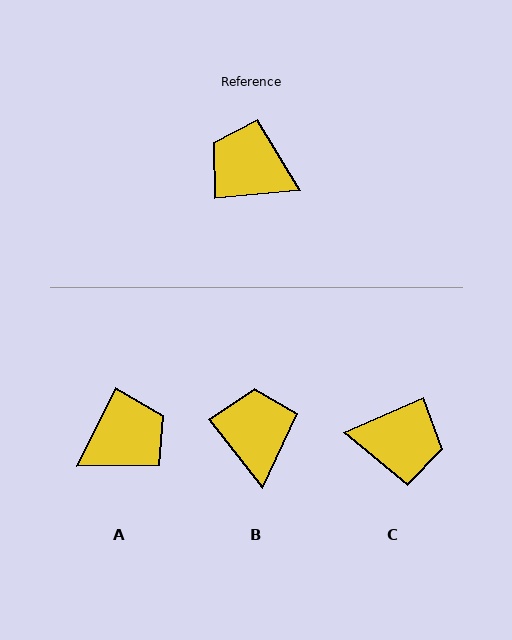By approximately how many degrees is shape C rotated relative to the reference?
Approximately 161 degrees clockwise.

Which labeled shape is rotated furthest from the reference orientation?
C, about 161 degrees away.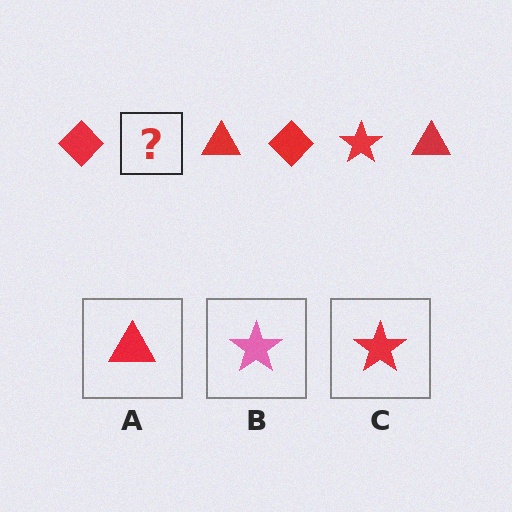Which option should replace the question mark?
Option C.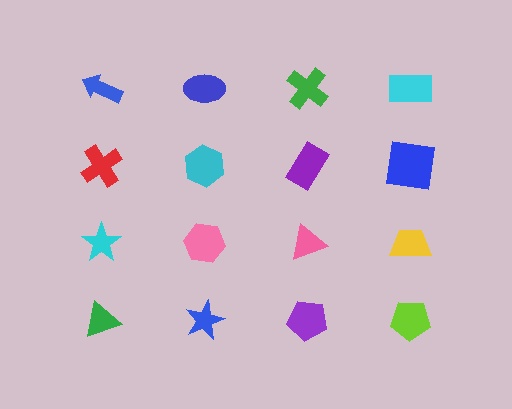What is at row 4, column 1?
A green triangle.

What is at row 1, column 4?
A cyan rectangle.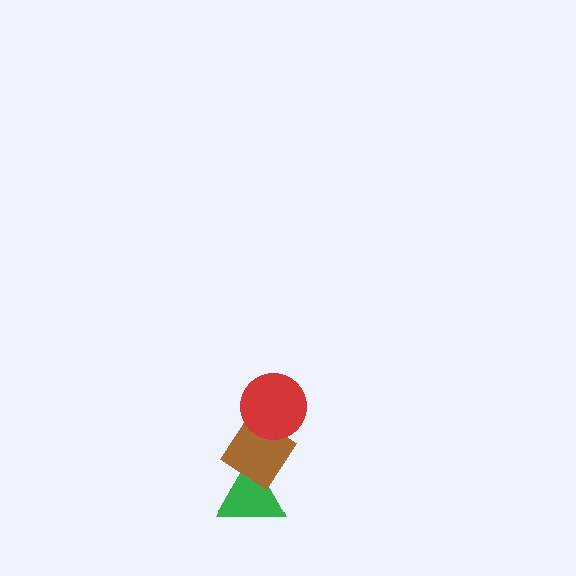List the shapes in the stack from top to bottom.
From top to bottom: the red circle, the brown diamond, the green triangle.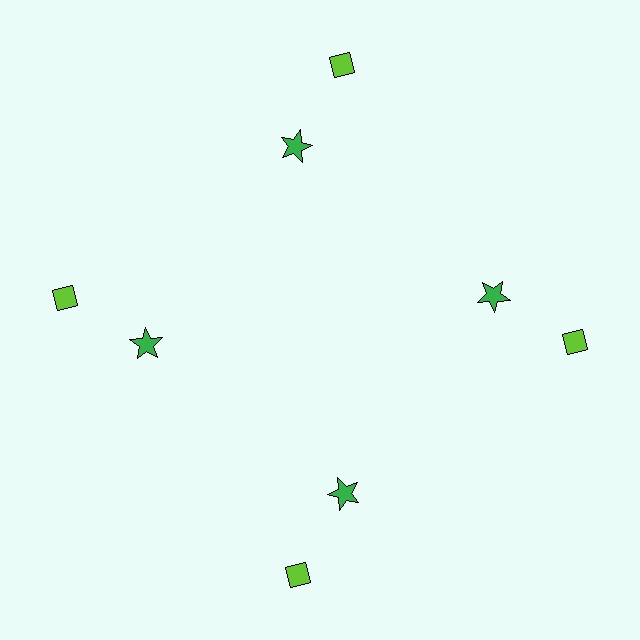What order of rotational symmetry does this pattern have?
This pattern has 4-fold rotational symmetry.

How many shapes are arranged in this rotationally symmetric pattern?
There are 8 shapes, arranged in 4 groups of 2.